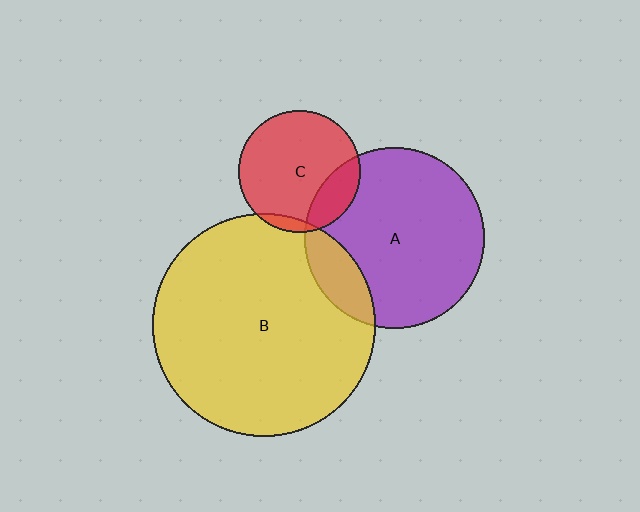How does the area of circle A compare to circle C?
Approximately 2.2 times.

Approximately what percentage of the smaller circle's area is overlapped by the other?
Approximately 20%.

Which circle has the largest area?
Circle B (yellow).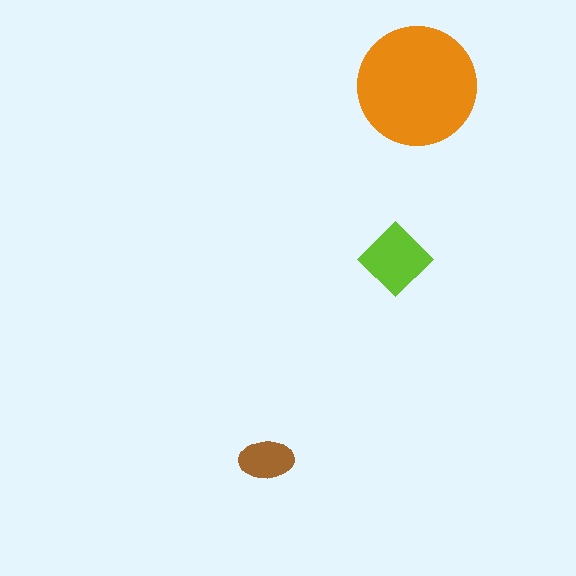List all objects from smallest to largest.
The brown ellipse, the lime diamond, the orange circle.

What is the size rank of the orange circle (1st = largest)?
1st.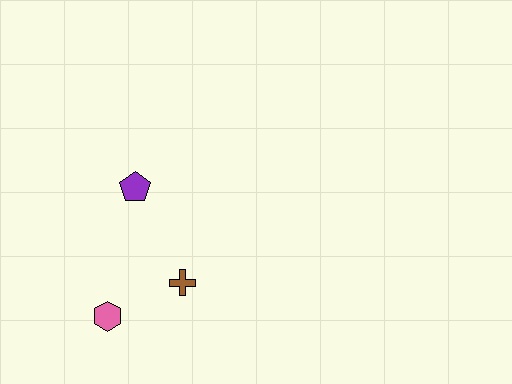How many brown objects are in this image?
There is 1 brown object.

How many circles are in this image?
There are no circles.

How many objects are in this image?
There are 3 objects.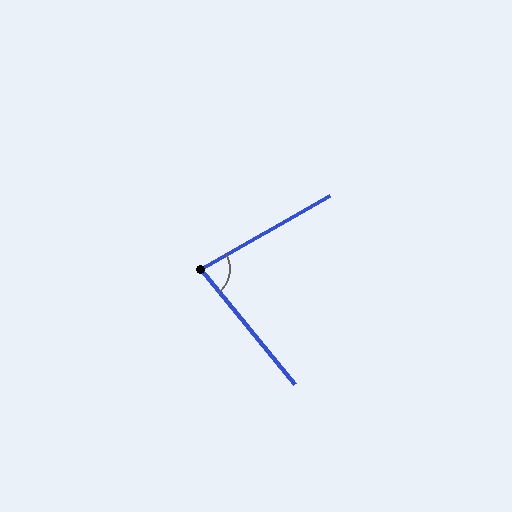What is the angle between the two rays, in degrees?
Approximately 80 degrees.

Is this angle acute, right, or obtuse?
It is acute.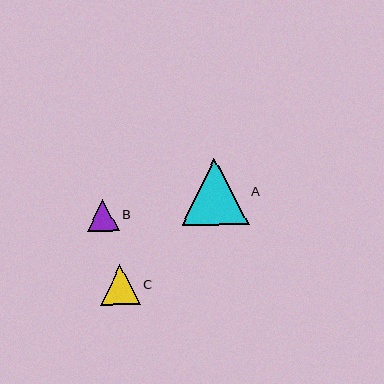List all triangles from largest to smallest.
From largest to smallest: A, C, B.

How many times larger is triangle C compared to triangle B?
Triangle C is approximately 1.2 times the size of triangle B.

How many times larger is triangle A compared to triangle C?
Triangle A is approximately 1.7 times the size of triangle C.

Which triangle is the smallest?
Triangle B is the smallest with a size of approximately 32 pixels.